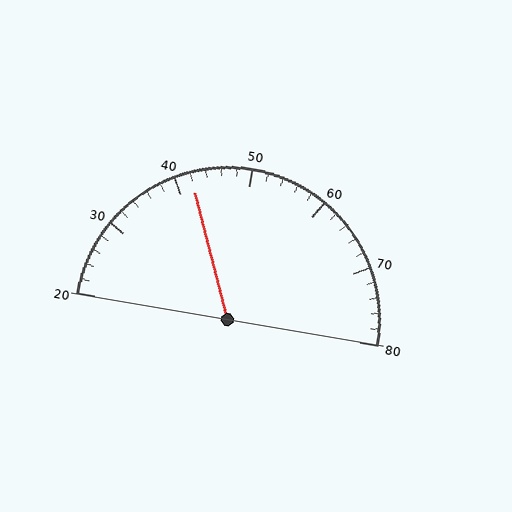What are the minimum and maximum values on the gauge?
The gauge ranges from 20 to 80.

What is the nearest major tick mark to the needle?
The nearest major tick mark is 40.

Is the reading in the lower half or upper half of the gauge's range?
The reading is in the lower half of the range (20 to 80).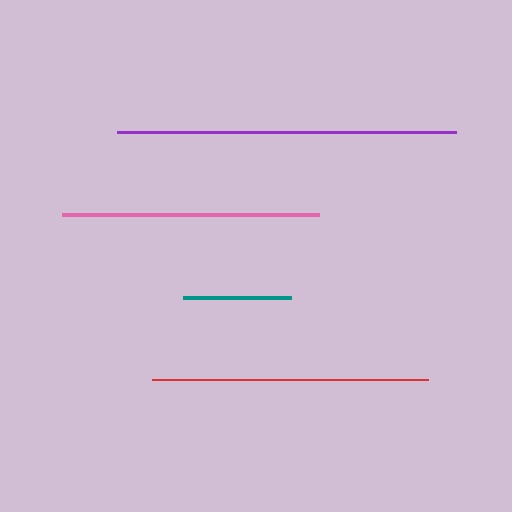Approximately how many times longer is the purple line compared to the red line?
The purple line is approximately 1.2 times the length of the red line.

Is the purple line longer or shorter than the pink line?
The purple line is longer than the pink line.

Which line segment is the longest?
The purple line is the longest at approximately 339 pixels.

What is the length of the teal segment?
The teal segment is approximately 108 pixels long.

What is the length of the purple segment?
The purple segment is approximately 339 pixels long.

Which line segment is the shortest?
The teal line is the shortest at approximately 108 pixels.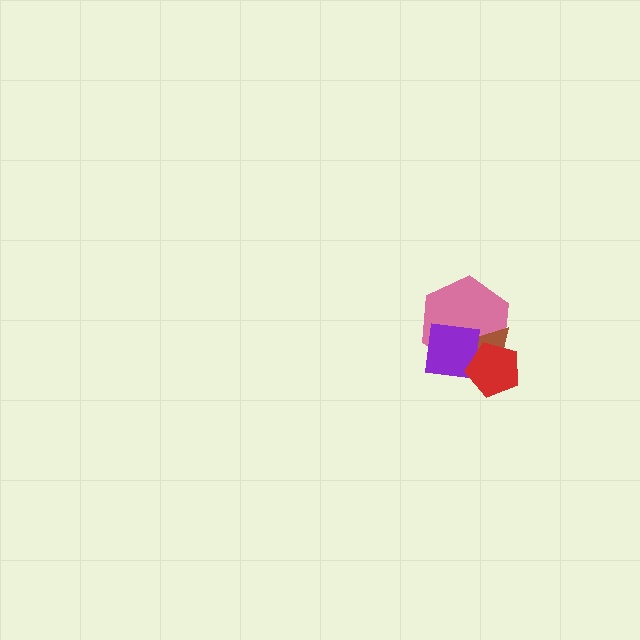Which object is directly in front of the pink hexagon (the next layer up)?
The brown triangle is directly in front of the pink hexagon.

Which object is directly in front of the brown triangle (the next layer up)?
The purple square is directly in front of the brown triangle.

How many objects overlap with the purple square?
3 objects overlap with the purple square.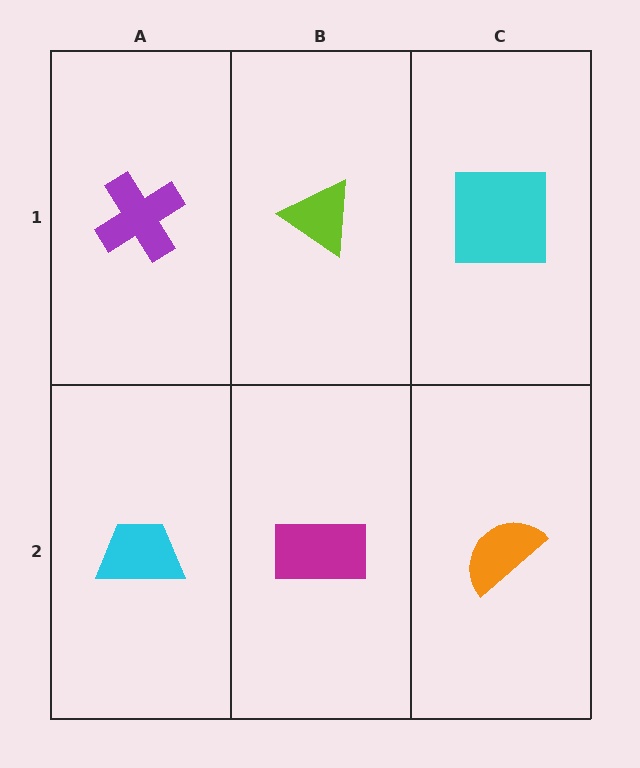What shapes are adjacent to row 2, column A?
A purple cross (row 1, column A), a magenta rectangle (row 2, column B).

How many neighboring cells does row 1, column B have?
3.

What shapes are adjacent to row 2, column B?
A lime triangle (row 1, column B), a cyan trapezoid (row 2, column A), an orange semicircle (row 2, column C).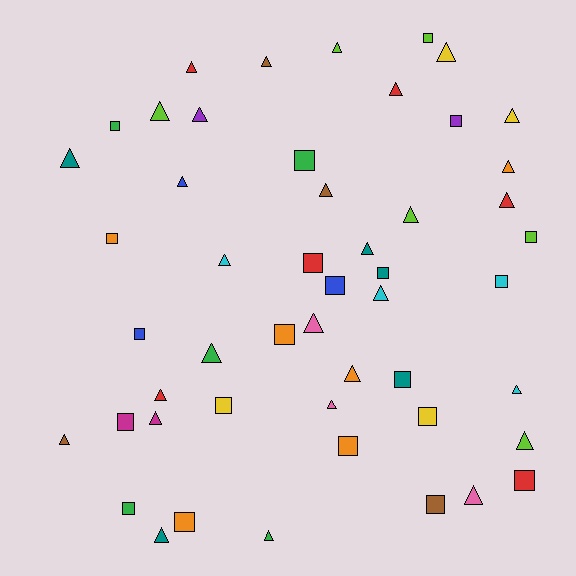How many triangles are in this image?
There are 29 triangles.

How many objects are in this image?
There are 50 objects.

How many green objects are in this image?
There are 5 green objects.